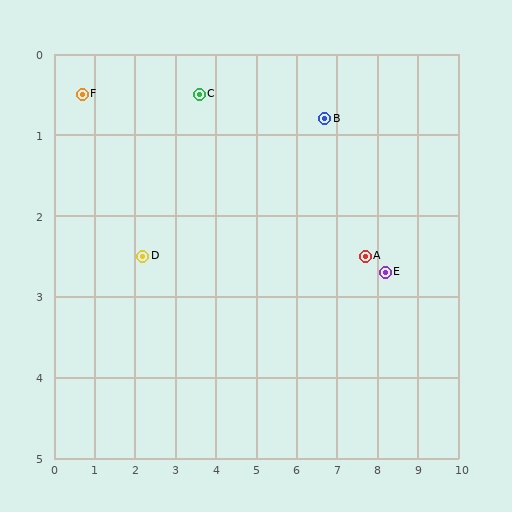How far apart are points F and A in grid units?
Points F and A are about 7.3 grid units apart.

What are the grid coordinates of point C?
Point C is at approximately (3.6, 0.5).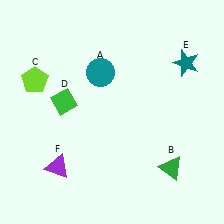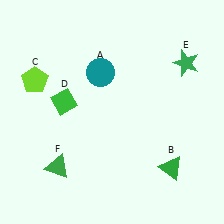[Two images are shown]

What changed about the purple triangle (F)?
In Image 1, F is purple. In Image 2, it changed to green.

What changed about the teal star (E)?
In Image 1, E is teal. In Image 2, it changed to green.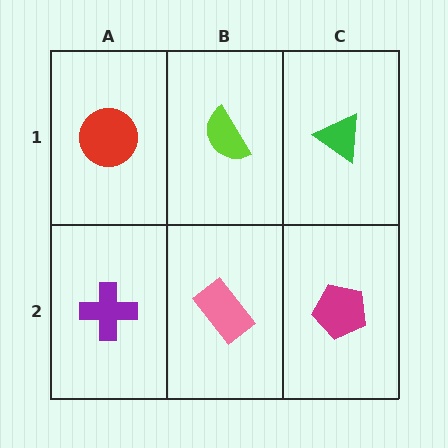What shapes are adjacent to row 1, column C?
A magenta pentagon (row 2, column C), a lime semicircle (row 1, column B).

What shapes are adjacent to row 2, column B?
A lime semicircle (row 1, column B), a purple cross (row 2, column A), a magenta pentagon (row 2, column C).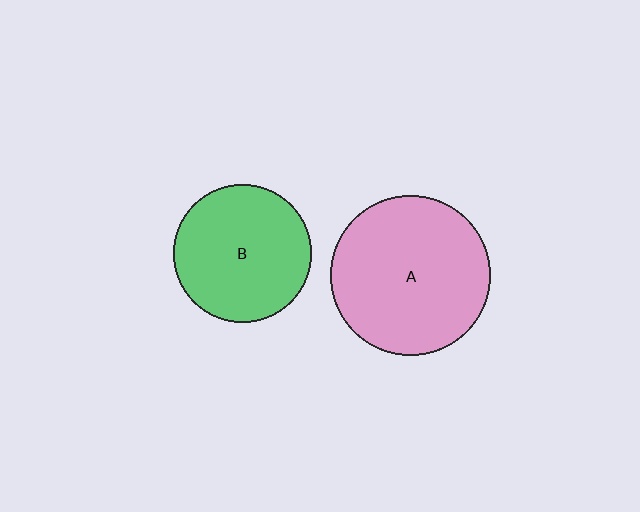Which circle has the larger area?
Circle A (pink).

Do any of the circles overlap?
No, none of the circles overlap.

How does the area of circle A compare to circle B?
Approximately 1.4 times.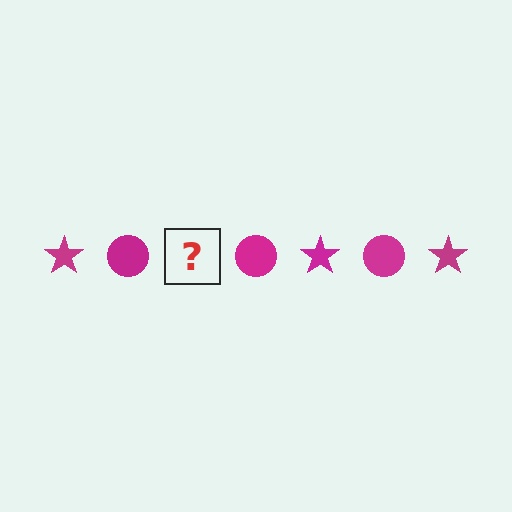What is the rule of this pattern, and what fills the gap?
The rule is that the pattern cycles through star, circle shapes in magenta. The gap should be filled with a magenta star.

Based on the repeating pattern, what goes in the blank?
The blank should be a magenta star.